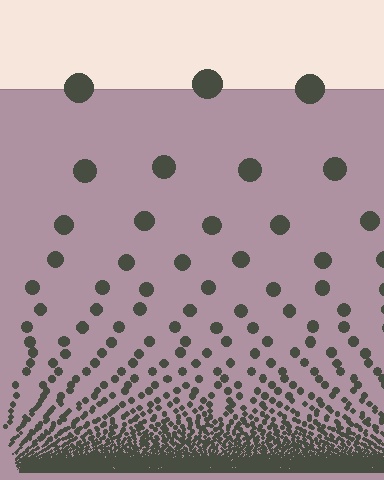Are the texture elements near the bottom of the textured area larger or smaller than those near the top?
Smaller. The gradient is inverted — elements near the bottom are smaller and denser.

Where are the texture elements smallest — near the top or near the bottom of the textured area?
Near the bottom.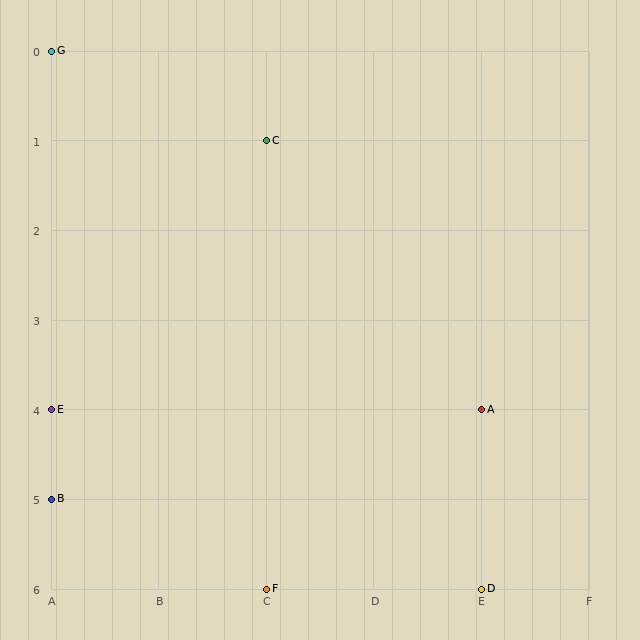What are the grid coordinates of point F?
Point F is at grid coordinates (C, 6).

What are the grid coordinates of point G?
Point G is at grid coordinates (A, 0).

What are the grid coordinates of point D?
Point D is at grid coordinates (E, 6).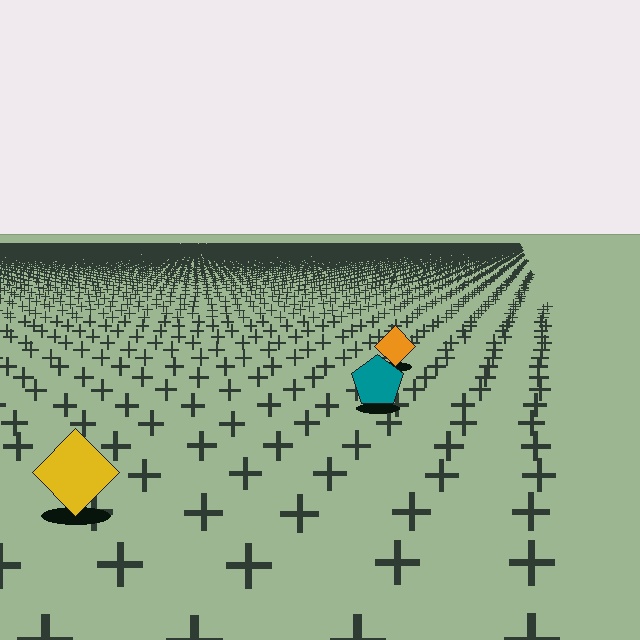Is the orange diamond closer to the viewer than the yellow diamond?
No. The yellow diamond is closer — you can tell from the texture gradient: the ground texture is coarser near it.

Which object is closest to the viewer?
The yellow diamond is closest. The texture marks near it are larger and more spread out.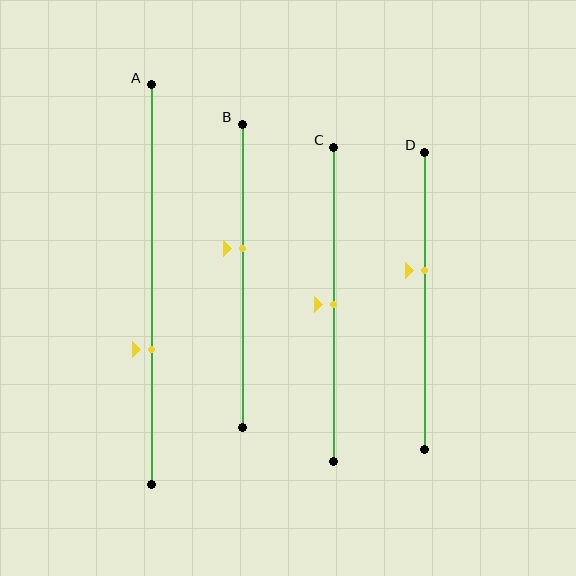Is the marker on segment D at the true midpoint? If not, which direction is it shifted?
No, the marker on segment D is shifted upward by about 10% of the segment length.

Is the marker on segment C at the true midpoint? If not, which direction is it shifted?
Yes, the marker on segment C is at the true midpoint.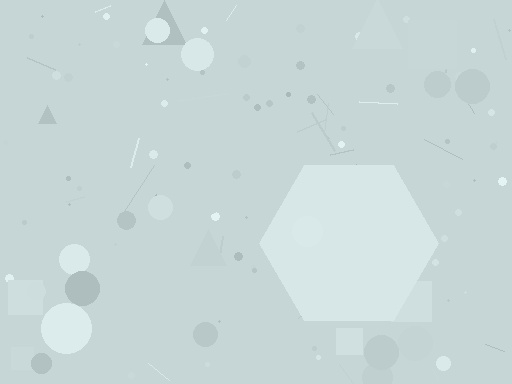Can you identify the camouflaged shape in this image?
The camouflaged shape is a hexagon.